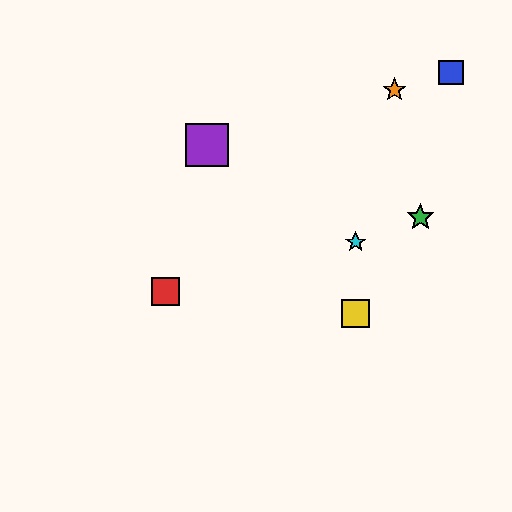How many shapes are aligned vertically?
2 shapes (the yellow square, the cyan star) are aligned vertically.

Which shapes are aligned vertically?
The yellow square, the cyan star are aligned vertically.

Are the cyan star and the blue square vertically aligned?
No, the cyan star is at x≈356 and the blue square is at x≈451.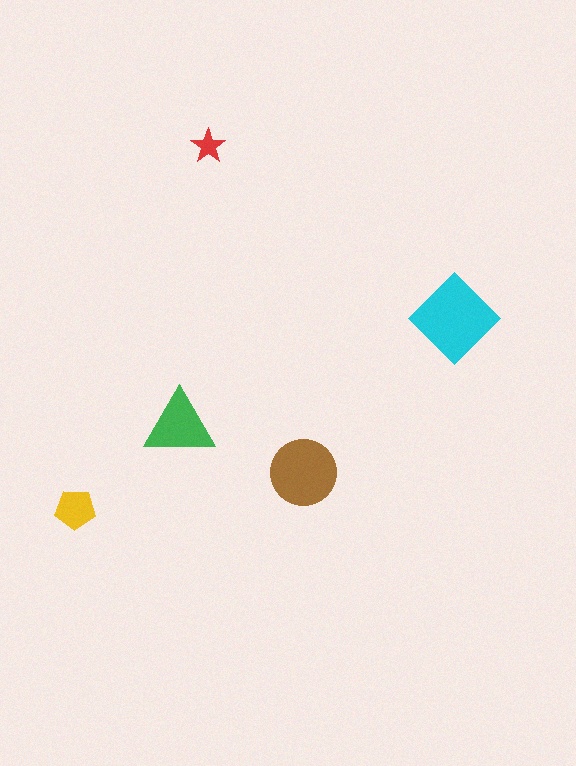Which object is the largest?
The cyan diamond.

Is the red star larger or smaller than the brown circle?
Smaller.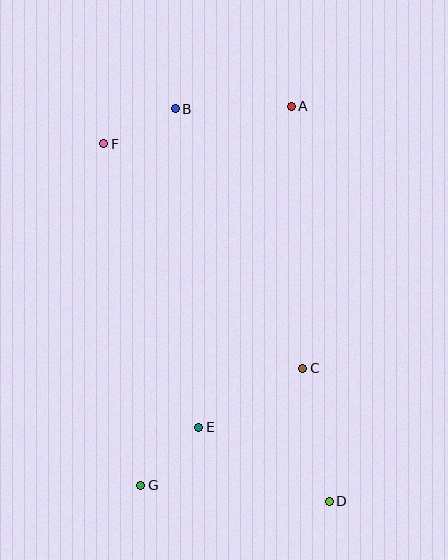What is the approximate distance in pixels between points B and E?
The distance between B and E is approximately 319 pixels.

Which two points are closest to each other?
Points B and F are closest to each other.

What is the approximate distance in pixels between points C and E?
The distance between C and E is approximately 120 pixels.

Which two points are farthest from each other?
Points D and F are farthest from each other.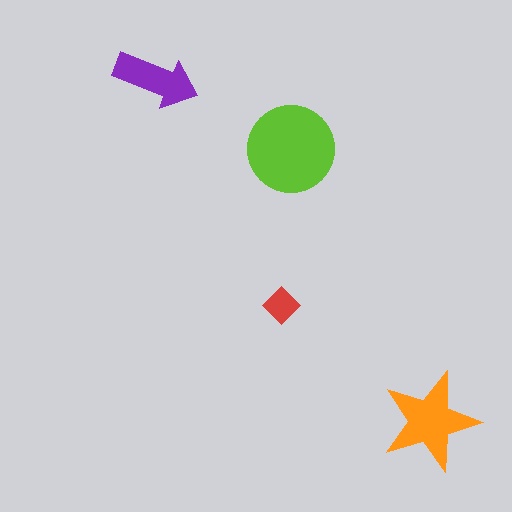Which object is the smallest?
The red diamond.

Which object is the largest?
The lime circle.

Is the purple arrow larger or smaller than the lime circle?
Smaller.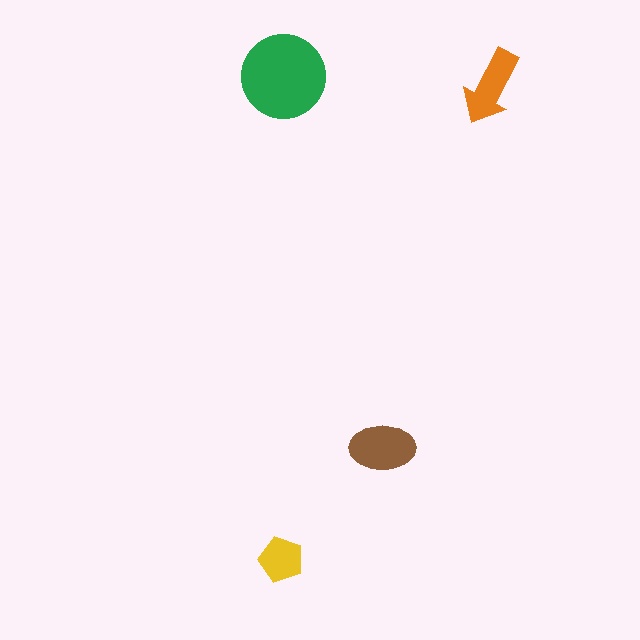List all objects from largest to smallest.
The green circle, the brown ellipse, the orange arrow, the yellow pentagon.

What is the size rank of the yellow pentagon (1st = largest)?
4th.